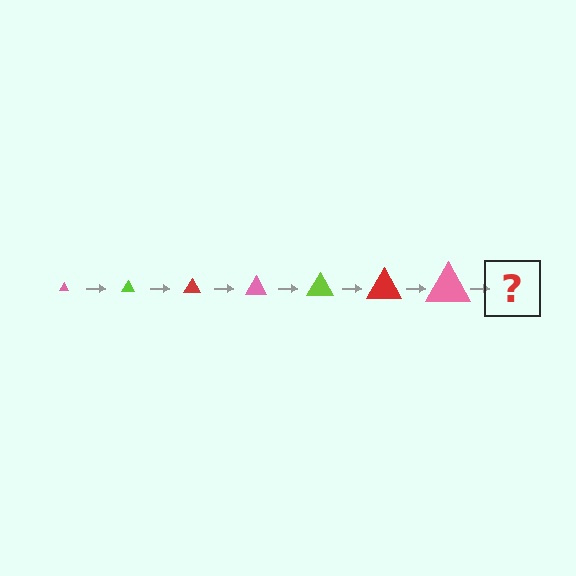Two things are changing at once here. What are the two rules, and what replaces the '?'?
The two rules are that the triangle grows larger each step and the color cycles through pink, lime, and red. The '?' should be a lime triangle, larger than the previous one.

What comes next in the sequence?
The next element should be a lime triangle, larger than the previous one.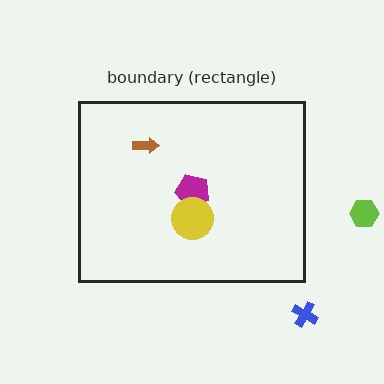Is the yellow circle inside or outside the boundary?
Inside.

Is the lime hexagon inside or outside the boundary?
Outside.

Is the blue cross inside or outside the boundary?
Outside.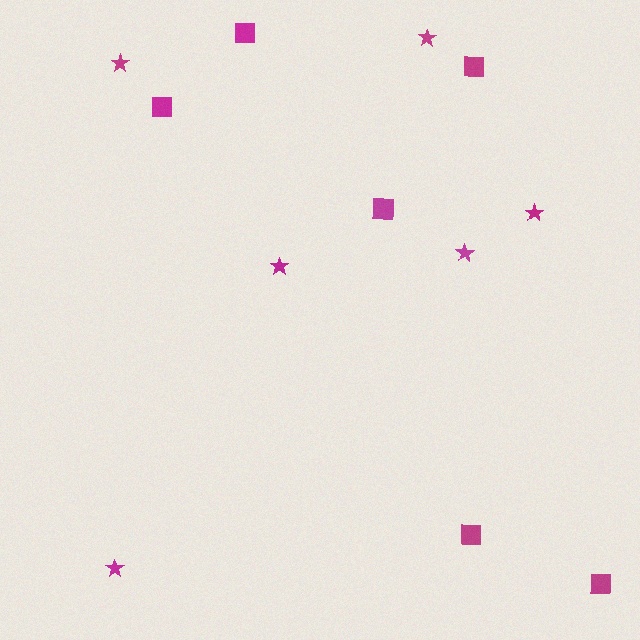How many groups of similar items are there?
There are 2 groups: one group of squares (6) and one group of stars (6).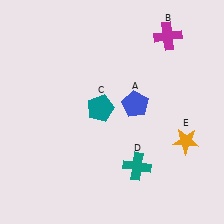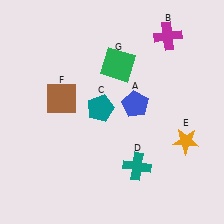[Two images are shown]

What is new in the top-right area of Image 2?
A green square (G) was added in the top-right area of Image 2.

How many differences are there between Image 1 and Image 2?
There are 2 differences between the two images.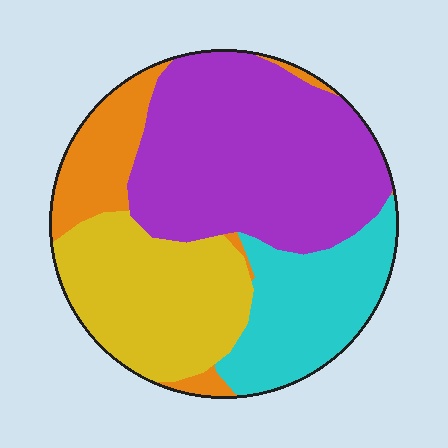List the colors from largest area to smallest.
From largest to smallest: purple, yellow, cyan, orange.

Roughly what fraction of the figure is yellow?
Yellow takes up between a sixth and a third of the figure.